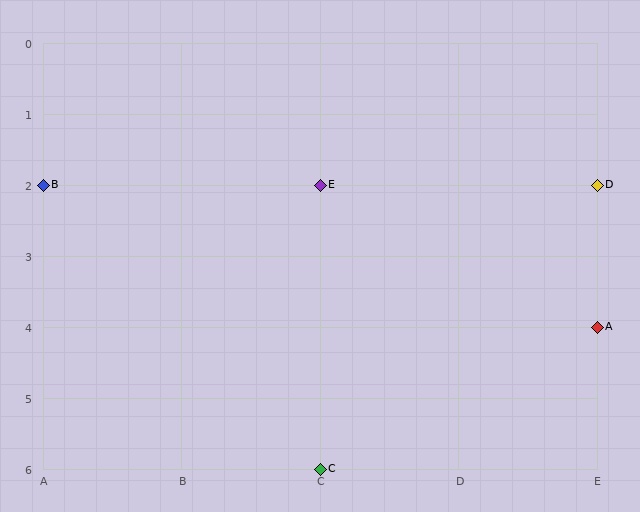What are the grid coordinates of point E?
Point E is at grid coordinates (C, 2).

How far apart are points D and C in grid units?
Points D and C are 2 columns and 4 rows apart (about 4.5 grid units diagonally).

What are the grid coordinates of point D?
Point D is at grid coordinates (E, 2).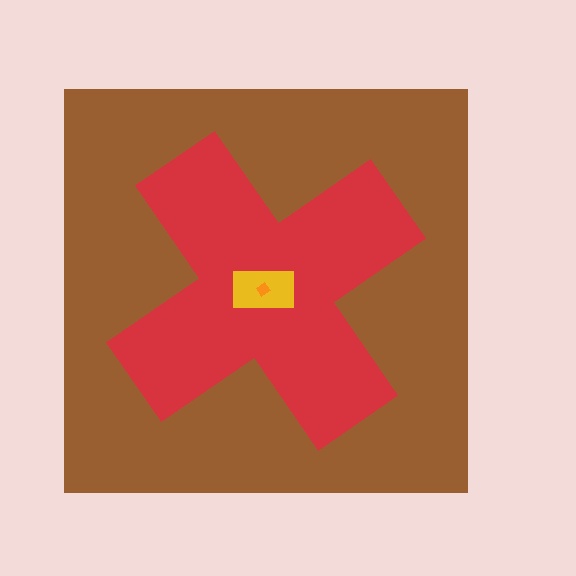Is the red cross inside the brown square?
Yes.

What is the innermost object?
The orange diamond.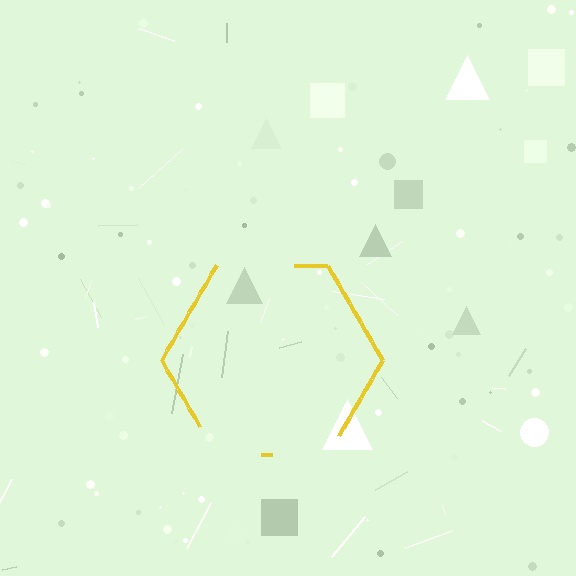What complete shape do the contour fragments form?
The contour fragments form a hexagon.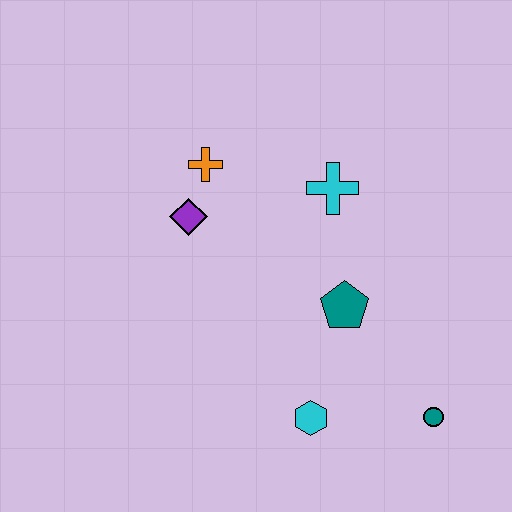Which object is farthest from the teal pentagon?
The orange cross is farthest from the teal pentagon.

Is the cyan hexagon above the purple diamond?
No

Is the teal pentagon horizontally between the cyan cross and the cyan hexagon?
No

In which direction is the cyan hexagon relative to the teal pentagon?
The cyan hexagon is below the teal pentagon.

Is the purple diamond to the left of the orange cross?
Yes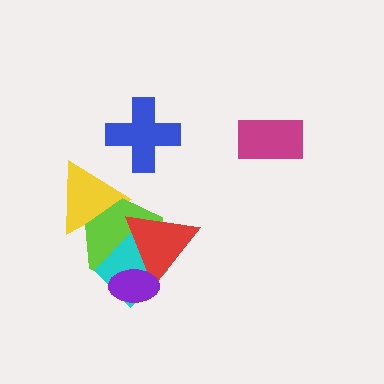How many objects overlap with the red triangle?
3 objects overlap with the red triangle.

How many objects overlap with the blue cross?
0 objects overlap with the blue cross.